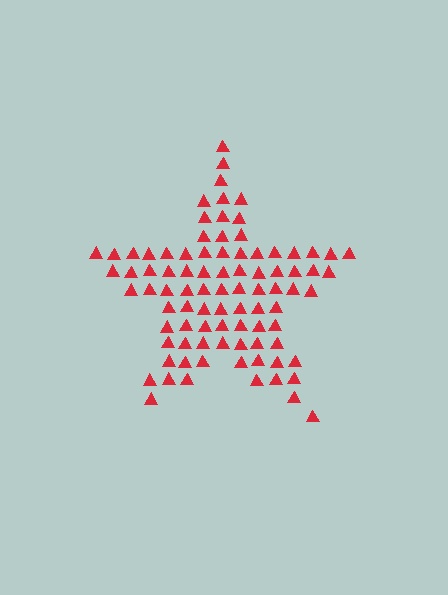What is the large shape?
The large shape is a star.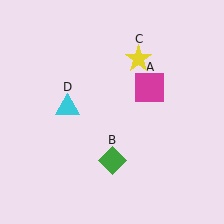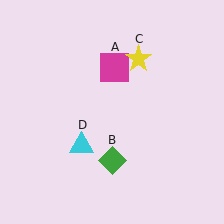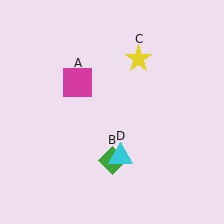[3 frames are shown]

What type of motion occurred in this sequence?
The magenta square (object A), cyan triangle (object D) rotated counterclockwise around the center of the scene.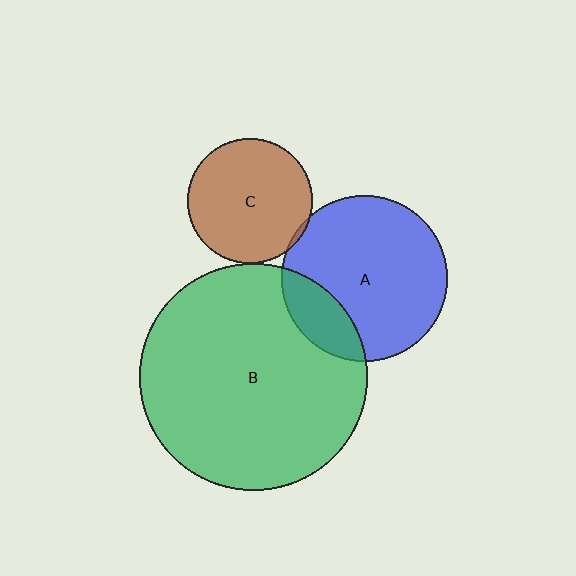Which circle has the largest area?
Circle B (green).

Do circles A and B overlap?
Yes.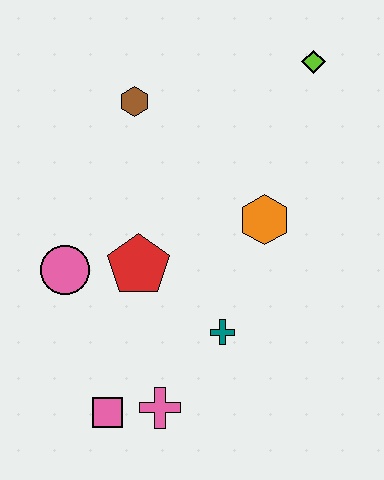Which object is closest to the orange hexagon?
The teal cross is closest to the orange hexagon.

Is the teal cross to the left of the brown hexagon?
No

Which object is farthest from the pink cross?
The lime diamond is farthest from the pink cross.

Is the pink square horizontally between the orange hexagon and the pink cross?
No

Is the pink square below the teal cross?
Yes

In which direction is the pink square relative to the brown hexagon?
The pink square is below the brown hexagon.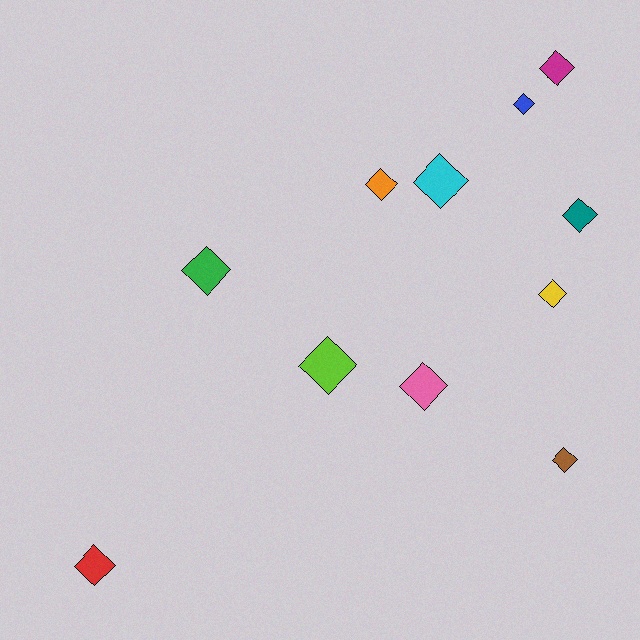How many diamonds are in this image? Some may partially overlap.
There are 11 diamonds.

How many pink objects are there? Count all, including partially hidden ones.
There is 1 pink object.